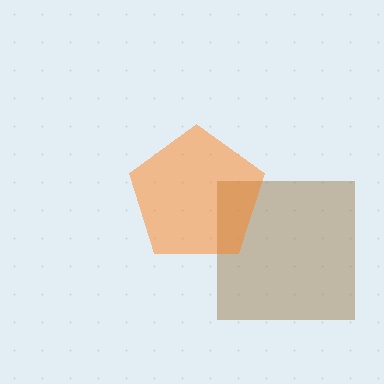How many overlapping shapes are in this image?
There are 2 overlapping shapes in the image.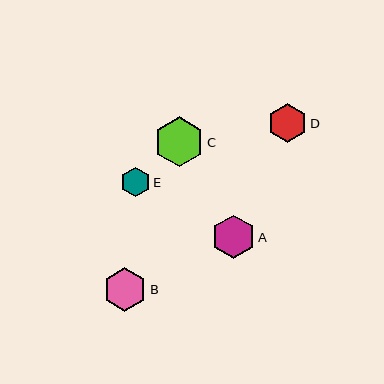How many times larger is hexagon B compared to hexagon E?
Hexagon B is approximately 1.5 times the size of hexagon E.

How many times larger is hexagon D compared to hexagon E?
Hexagon D is approximately 1.3 times the size of hexagon E.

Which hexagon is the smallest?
Hexagon E is the smallest with a size of approximately 29 pixels.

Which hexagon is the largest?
Hexagon C is the largest with a size of approximately 50 pixels.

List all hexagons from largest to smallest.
From largest to smallest: C, B, A, D, E.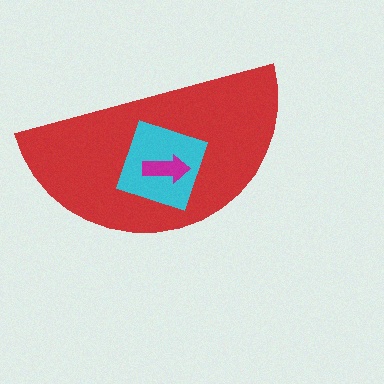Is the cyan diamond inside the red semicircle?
Yes.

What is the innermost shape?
The magenta arrow.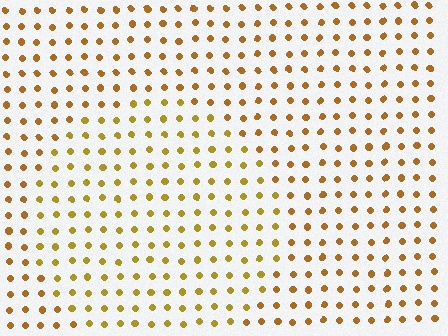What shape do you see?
I see a circle.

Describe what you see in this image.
The image is filled with small brown elements in a uniform arrangement. A circle-shaped region is visible where the elements are tinted to a slightly different hue, forming a subtle color boundary.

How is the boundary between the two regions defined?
The boundary is defined purely by a slight shift in hue (about 19 degrees). Spacing, size, and orientation are identical on both sides.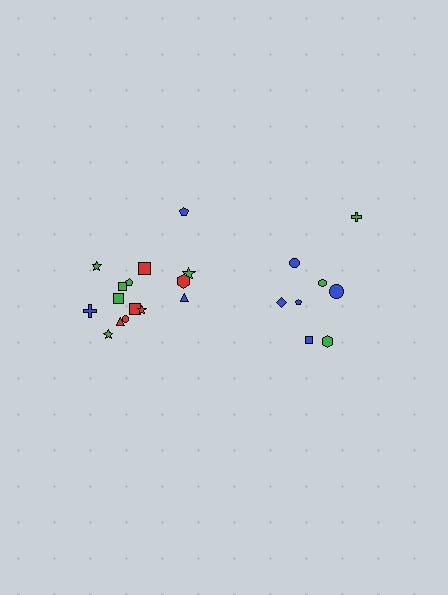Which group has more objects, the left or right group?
The left group.